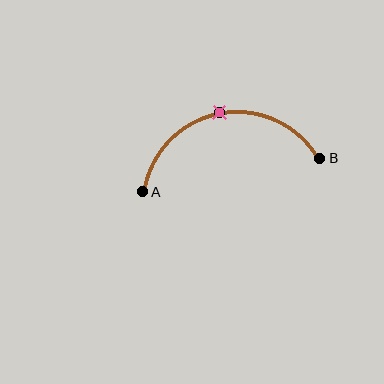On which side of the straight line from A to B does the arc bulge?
The arc bulges above the straight line connecting A and B.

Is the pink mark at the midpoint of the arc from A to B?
Yes. The pink mark lies on the arc at equal arc-length from both A and B — it is the arc midpoint.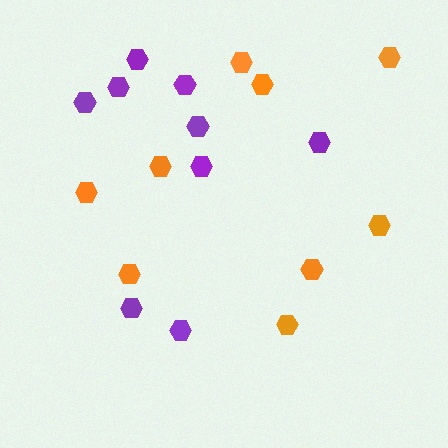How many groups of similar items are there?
There are 2 groups: one group of purple hexagons (9) and one group of orange hexagons (9).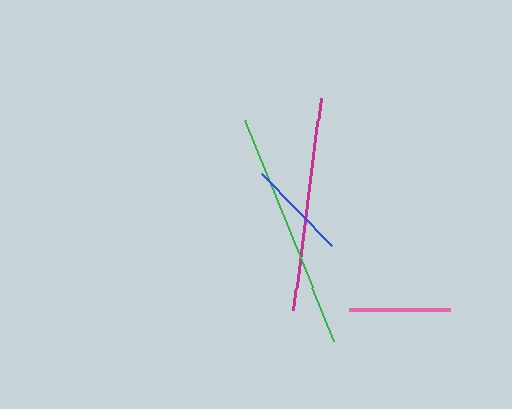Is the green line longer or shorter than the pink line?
The green line is longer than the pink line.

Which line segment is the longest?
The green line is the longest at approximately 238 pixels.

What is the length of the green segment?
The green segment is approximately 238 pixels long.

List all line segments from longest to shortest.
From longest to shortest: green, magenta, pink, blue.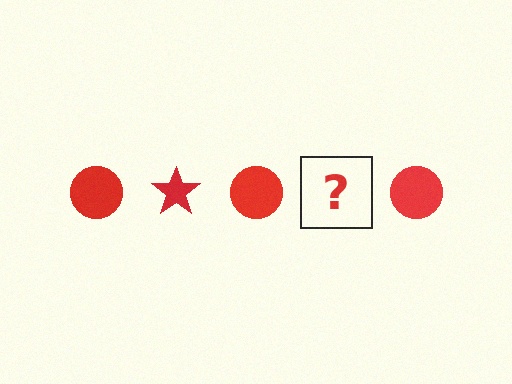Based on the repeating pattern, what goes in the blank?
The blank should be a red star.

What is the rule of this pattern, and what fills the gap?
The rule is that the pattern cycles through circle, star shapes in red. The gap should be filled with a red star.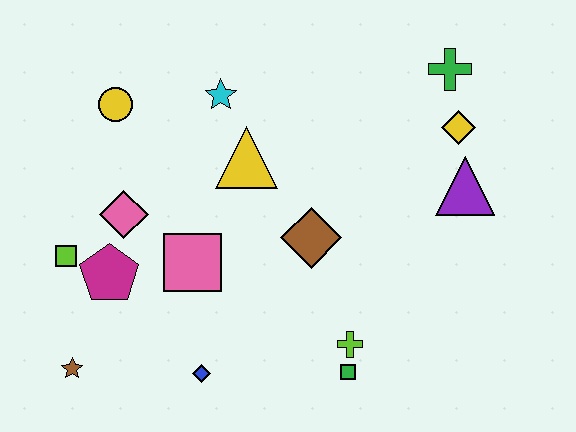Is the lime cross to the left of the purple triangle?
Yes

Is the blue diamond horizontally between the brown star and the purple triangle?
Yes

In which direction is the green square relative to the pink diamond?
The green square is to the right of the pink diamond.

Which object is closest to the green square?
The lime cross is closest to the green square.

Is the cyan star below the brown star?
No